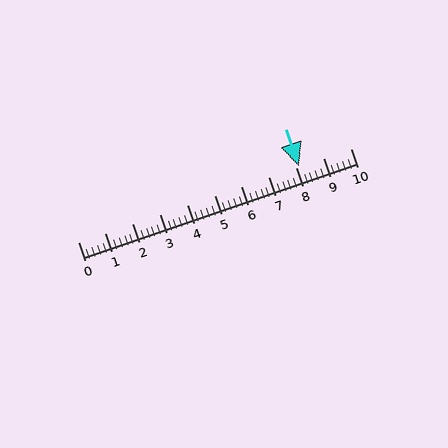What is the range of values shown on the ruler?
The ruler shows values from 0 to 10.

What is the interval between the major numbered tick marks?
The major tick marks are spaced 1 units apart.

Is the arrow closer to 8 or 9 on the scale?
The arrow is closer to 8.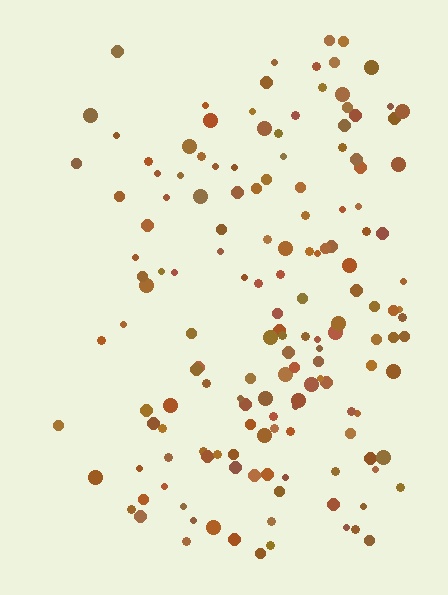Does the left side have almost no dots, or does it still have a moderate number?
Still a moderate number, just noticeably fewer than the right.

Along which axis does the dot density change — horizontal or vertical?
Horizontal.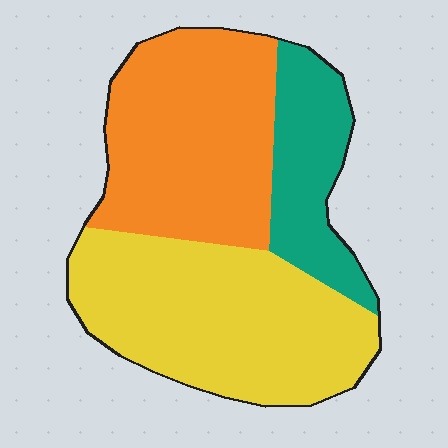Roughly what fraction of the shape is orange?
Orange covers around 40% of the shape.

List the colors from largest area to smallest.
From largest to smallest: yellow, orange, teal.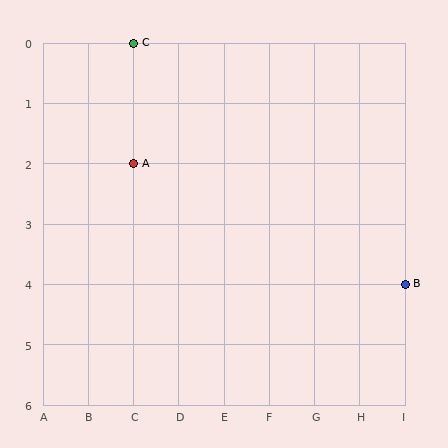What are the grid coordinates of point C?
Point C is at grid coordinates (C, 0).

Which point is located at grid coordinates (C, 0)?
Point C is at (C, 0).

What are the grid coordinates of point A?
Point A is at grid coordinates (C, 2).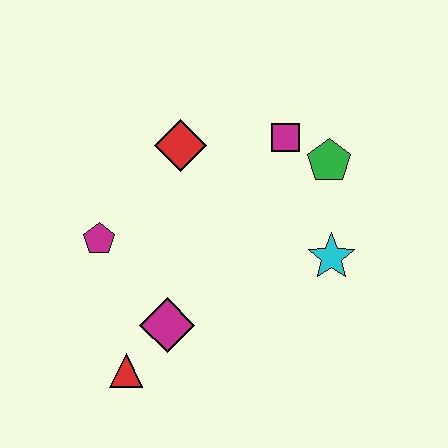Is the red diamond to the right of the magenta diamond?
Yes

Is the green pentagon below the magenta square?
Yes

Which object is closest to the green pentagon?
The magenta square is closest to the green pentagon.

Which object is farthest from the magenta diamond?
The green pentagon is farthest from the magenta diamond.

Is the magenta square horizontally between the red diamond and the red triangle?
No